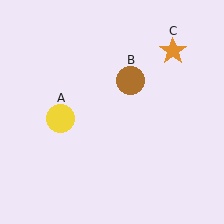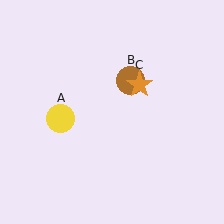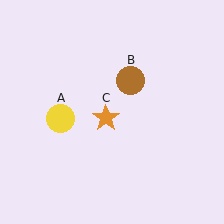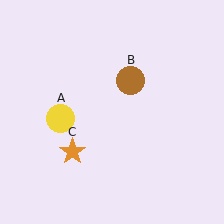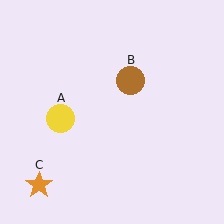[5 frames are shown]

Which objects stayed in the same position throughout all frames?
Yellow circle (object A) and brown circle (object B) remained stationary.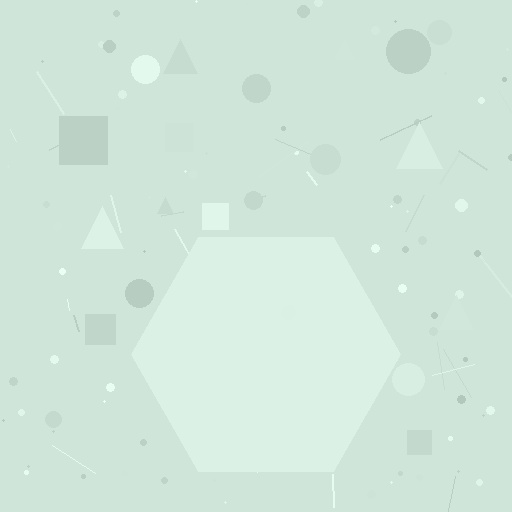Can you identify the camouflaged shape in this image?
The camouflaged shape is a hexagon.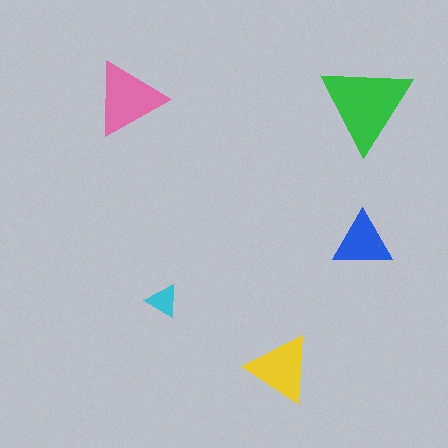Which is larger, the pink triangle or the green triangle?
The green one.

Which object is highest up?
The pink triangle is topmost.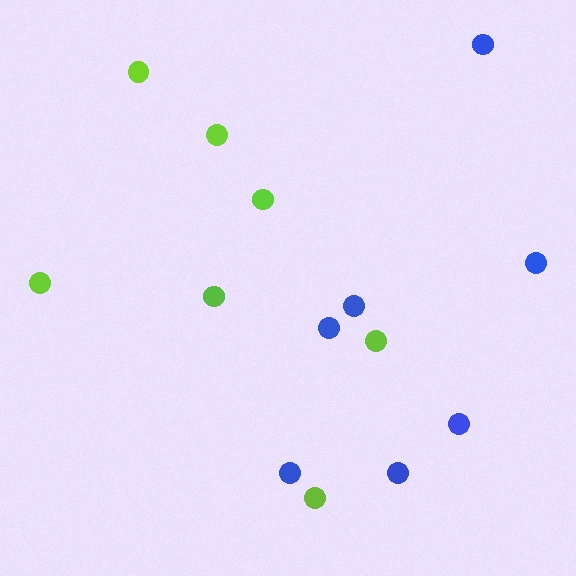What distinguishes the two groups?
There are 2 groups: one group of blue circles (7) and one group of lime circles (7).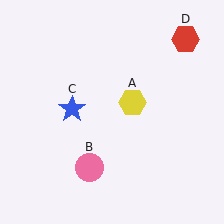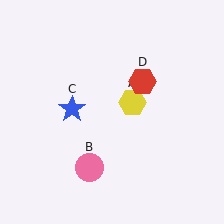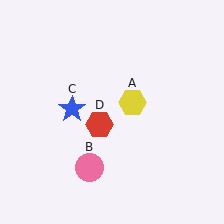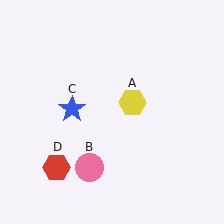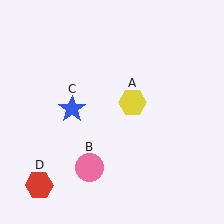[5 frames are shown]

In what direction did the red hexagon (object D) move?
The red hexagon (object D) moved down and to the left.